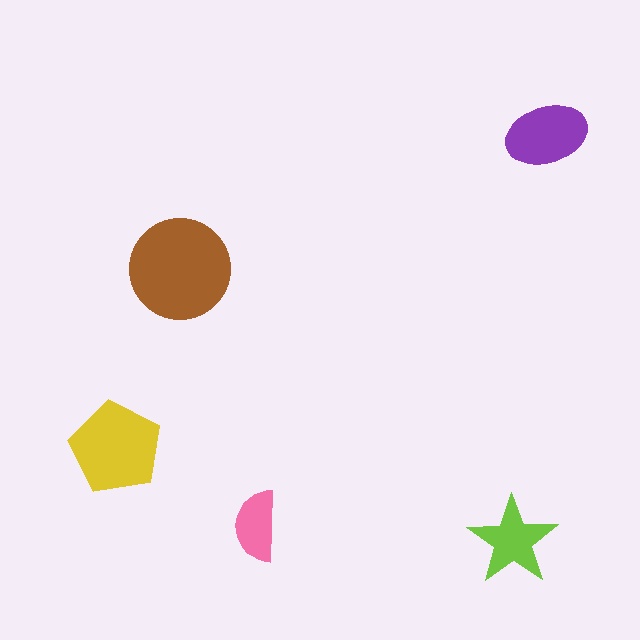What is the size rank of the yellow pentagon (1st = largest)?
2nd.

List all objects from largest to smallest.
The brown circle, the yellow pentagon, the purple ellipse, the lime star, the pink semicircle.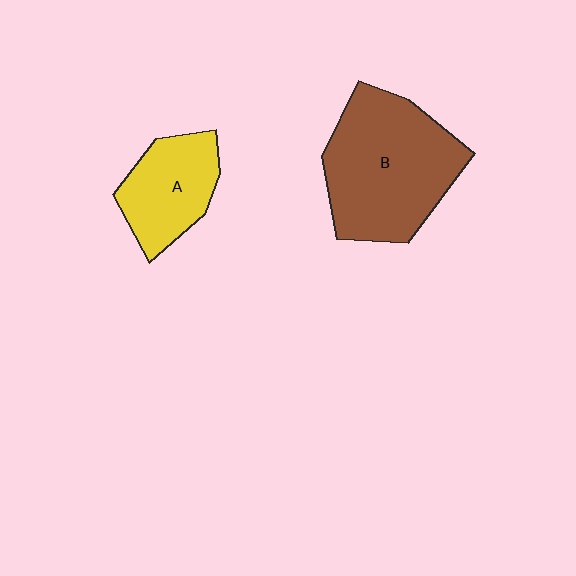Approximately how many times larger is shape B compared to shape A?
Approximately 1.9 times.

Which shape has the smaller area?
Shape A (yellow).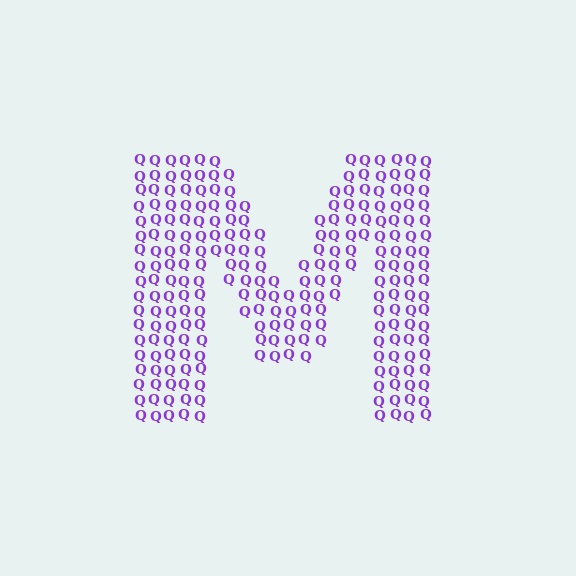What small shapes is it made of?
It is made of small letter Q's.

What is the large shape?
The large shape is the letter M.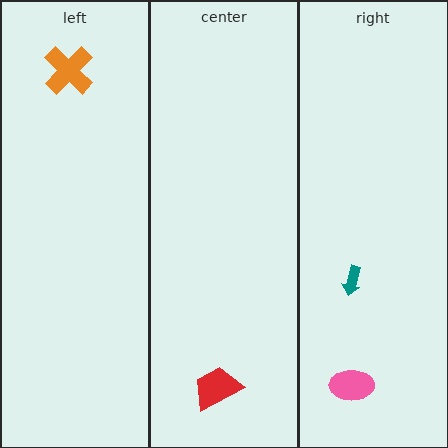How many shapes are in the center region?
1.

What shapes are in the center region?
The red trapezoid.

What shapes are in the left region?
The orange cross.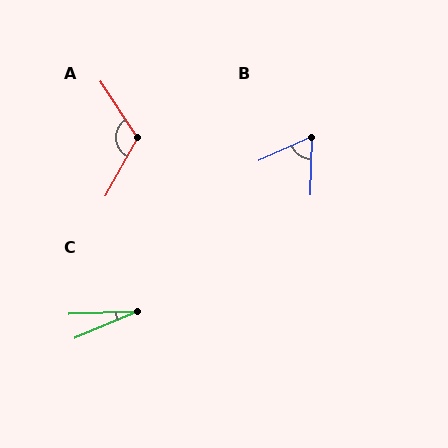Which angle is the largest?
A, at approximately 117 degrees.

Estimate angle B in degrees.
Approximately 64 degrees.